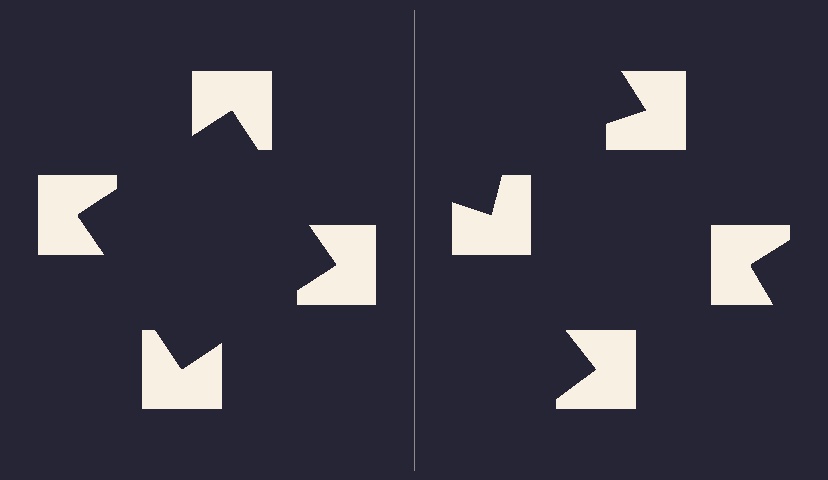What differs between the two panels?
The notched squares are positioned identically on both sides; only the wedge orientations differ. On the left they align to a square; on the right they are misaligned.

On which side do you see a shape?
An illusory square appears on the left side. On the right side the wedge cuts are rotated, so no coherent shape forms.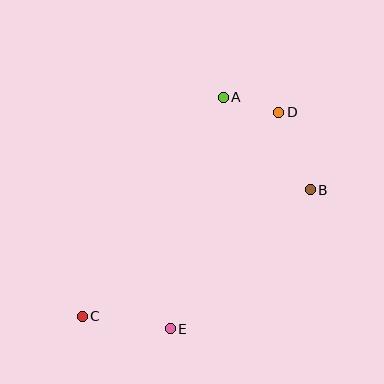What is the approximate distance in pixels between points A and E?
The distance between A and E is approximately 238 pixels.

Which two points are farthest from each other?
Points C and D are farthest from each other.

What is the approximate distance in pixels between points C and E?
The distance between C and E is approximately 89 pixels.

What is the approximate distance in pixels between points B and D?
The distance between B and D is approximately 84 pixels.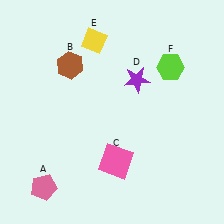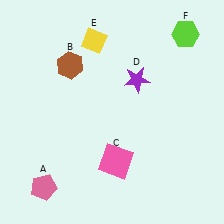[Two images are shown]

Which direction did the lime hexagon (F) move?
The lime hexagon (F) moved up.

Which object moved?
The lime hexagon (F) moved up.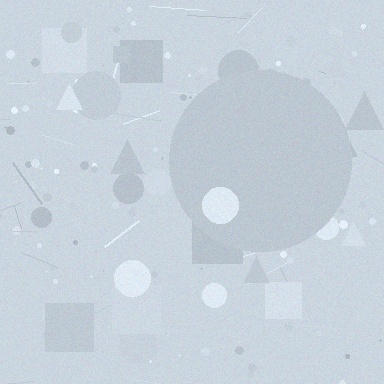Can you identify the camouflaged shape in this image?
The camouflaged shape is a circle.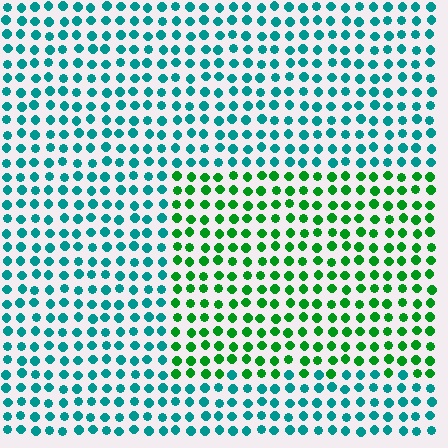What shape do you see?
I see a rectangle.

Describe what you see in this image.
The image is filled with small teal elements in a uniform arrangement. A rectangle-shaped region is visible where the elements are tinted to a slightly different hue, forming a subtle color boundary.